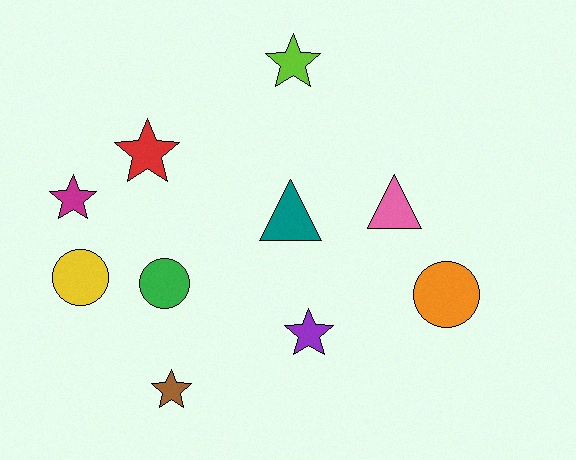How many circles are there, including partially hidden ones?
There are 3 circles.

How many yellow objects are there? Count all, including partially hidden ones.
There is 1 yellow object.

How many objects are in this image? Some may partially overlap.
There are 10 objects.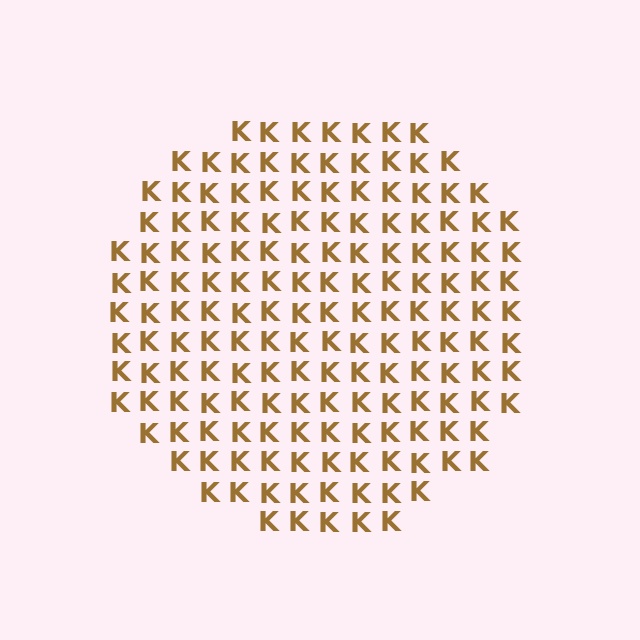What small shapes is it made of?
It is made of small letter K's.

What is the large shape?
The large shape is a circle.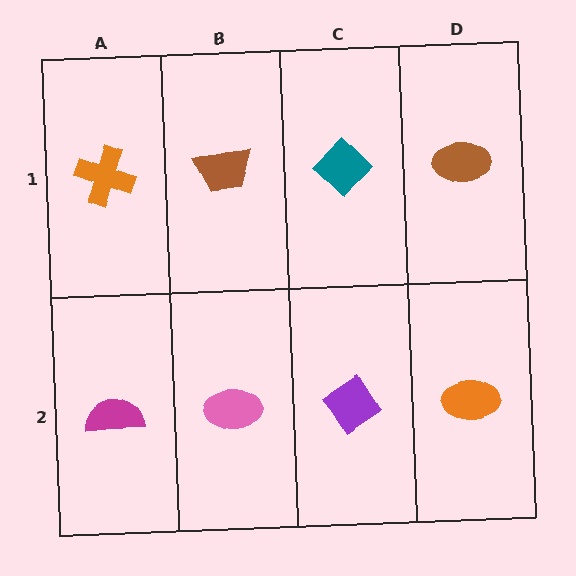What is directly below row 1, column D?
An orange ellipse.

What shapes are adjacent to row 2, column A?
An orange cross (row 1, column A), a pink ellipse (row 2, column B).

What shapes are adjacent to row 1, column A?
A magenta semicircle (row 2, column A), a brown trapezoid (row 1, column B).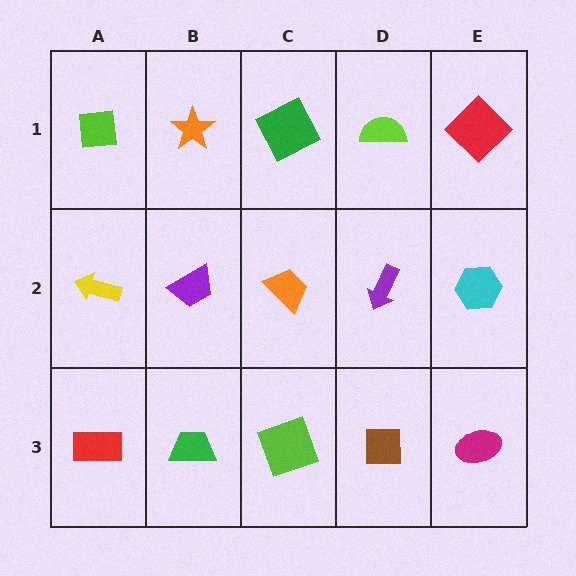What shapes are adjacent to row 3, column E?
A cyan hexagon (row 2, column E), a brown square (row 3, column D).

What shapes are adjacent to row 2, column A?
A lime square (row 1, column A), a red rectangle (row 3, column A), a purple trapezoid (row 2, column B).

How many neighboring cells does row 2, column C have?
4.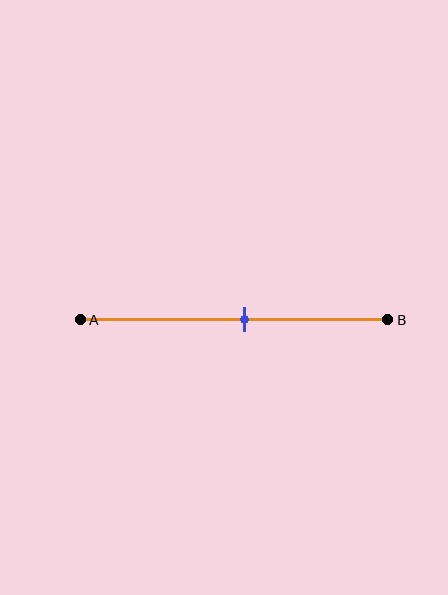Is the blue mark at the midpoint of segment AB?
No, the mark is at about 55% from A, not at the 50% midpoint.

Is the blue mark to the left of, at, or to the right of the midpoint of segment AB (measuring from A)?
The blue mark is to the right of the midpoint of segment AB.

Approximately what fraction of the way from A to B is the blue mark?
The blue mark is approximately 55% of the way from A to B.